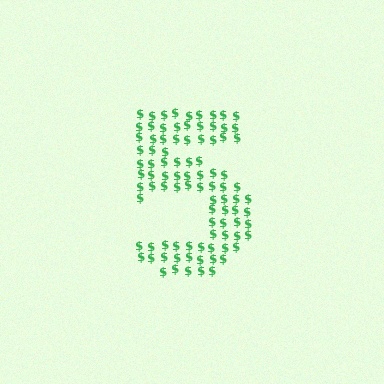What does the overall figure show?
The overall figure shows the digit 5.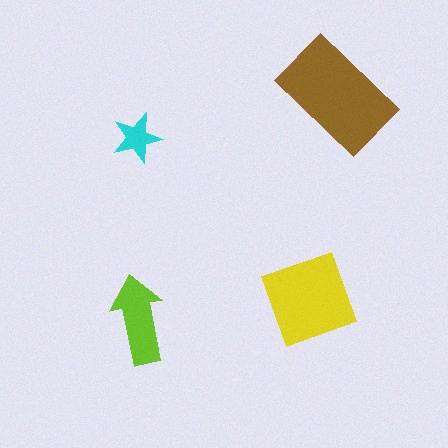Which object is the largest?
The brown rectangle.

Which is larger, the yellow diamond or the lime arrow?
The yellow diamond.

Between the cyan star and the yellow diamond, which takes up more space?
The yellow diamond.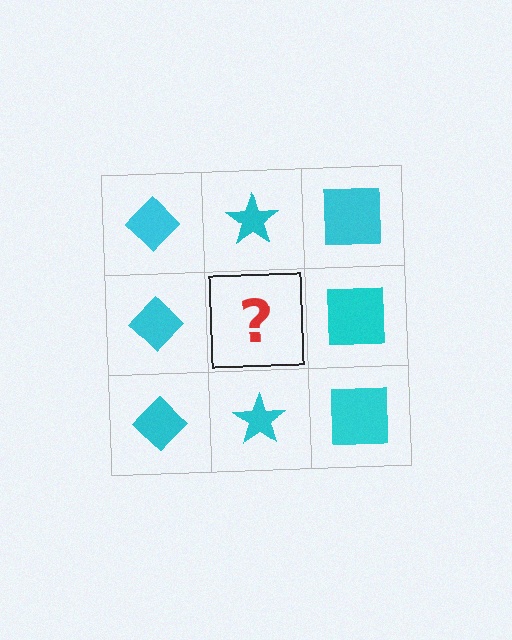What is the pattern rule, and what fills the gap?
The rule is that each column has a consistent shape. The gap should be filled with a cyan star.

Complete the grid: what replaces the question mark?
The question mark should be replaced with a cyan star.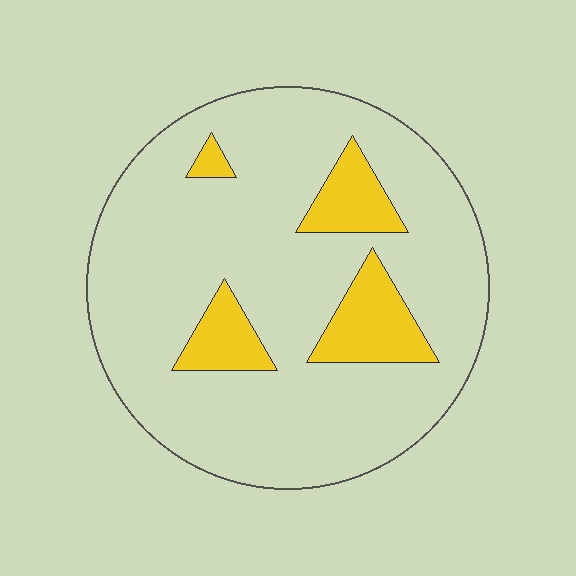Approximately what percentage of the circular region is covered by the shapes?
Approximately 15%.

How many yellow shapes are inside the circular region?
4.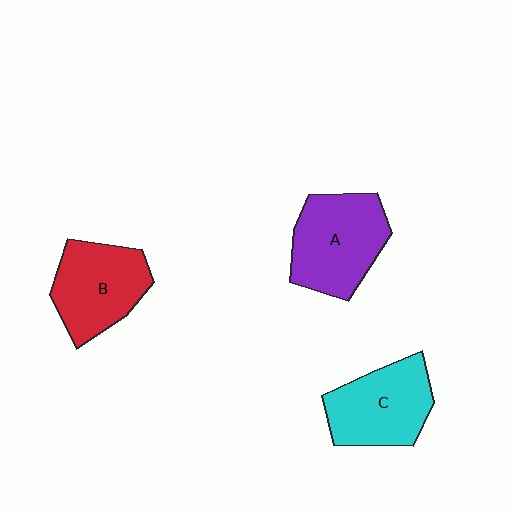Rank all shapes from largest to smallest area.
From largest to smallest: A (purple), C (cyan), B (red).